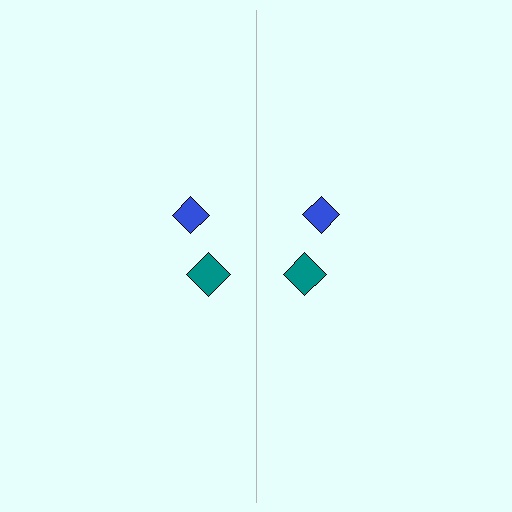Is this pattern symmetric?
Yes, this pattern has bilateral (reflection) symmetry.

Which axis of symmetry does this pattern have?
The pattern has a vertical axis of symmetry running through the center of the image.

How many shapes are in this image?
There are 4 shapes in this image.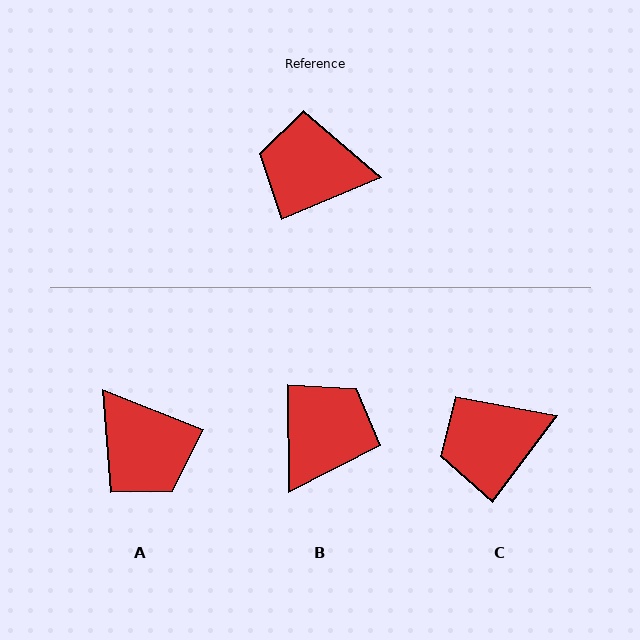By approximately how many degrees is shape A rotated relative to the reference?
Approximately 135 degrees counter-clockwise.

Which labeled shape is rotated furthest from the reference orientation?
A, about 135 degrees away.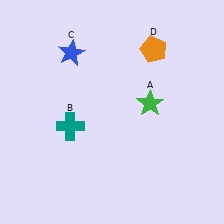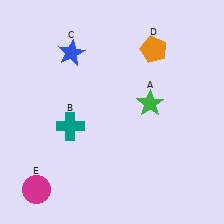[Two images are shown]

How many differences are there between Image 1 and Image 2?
There is 1 difference between the two images.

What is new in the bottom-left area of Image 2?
A magenta circle (E) was added in the bottom-left area of Image 2.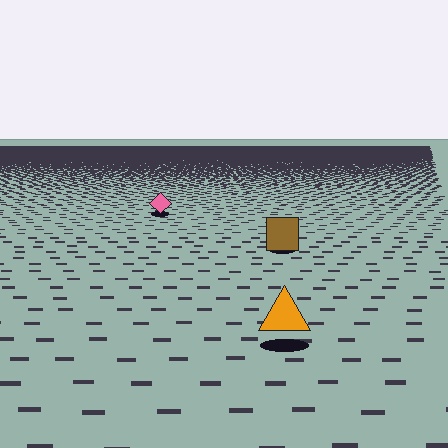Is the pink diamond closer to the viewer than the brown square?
No. The brown square is closer — you can tell from the texture gradient: the ground texture is coarser near it.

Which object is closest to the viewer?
The orange triangle is closest. The texture marks near it are larger and more spread out.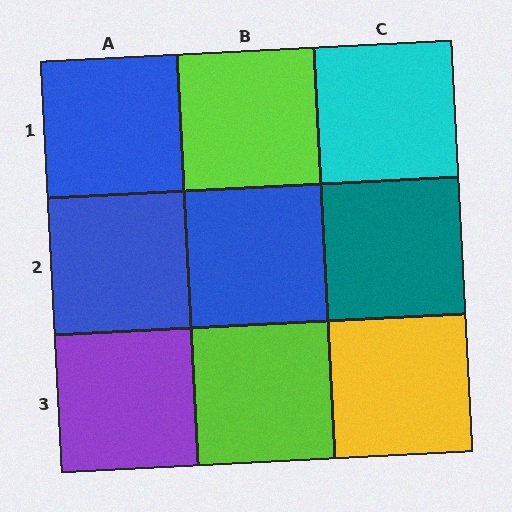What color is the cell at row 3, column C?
Yellow.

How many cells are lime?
2 cells are lime.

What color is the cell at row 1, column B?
Lime.